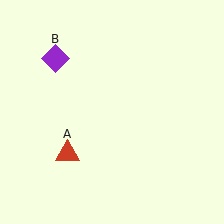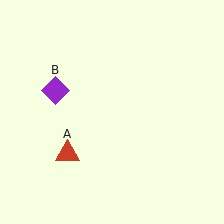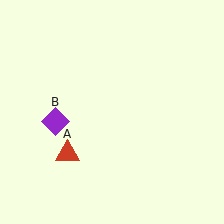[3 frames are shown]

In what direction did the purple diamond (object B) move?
The purple diamond (object B) moved down.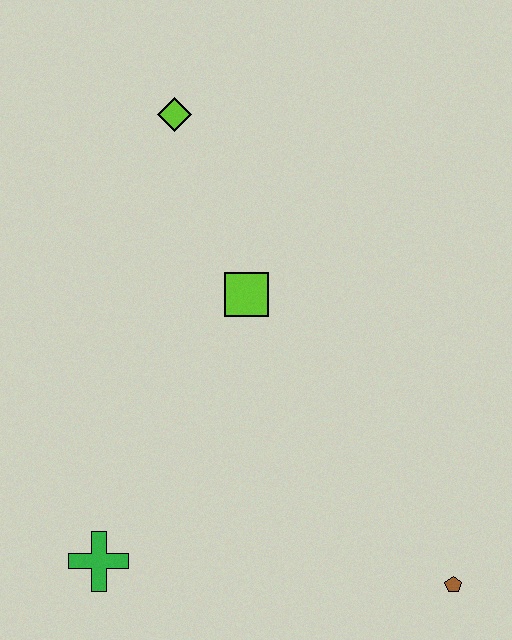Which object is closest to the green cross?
The lime square is closest to the green cross.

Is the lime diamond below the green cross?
No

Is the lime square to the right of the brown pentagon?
No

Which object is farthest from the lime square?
The brown pentagon is farthest from the lime square.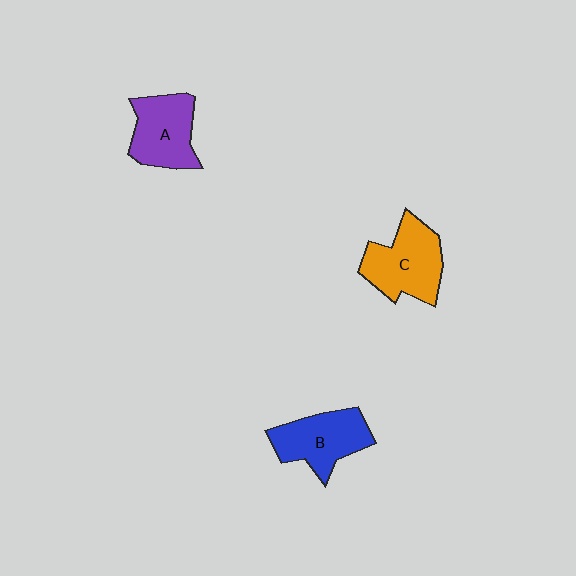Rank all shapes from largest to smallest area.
From largest to smallest: C (orange), B (blue), A (purple).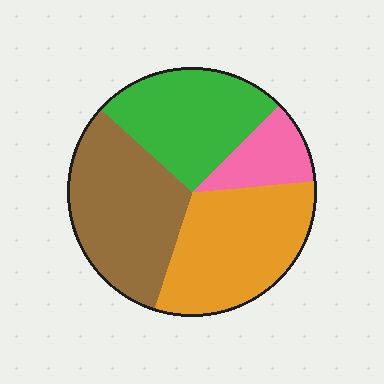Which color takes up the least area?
Pink, at roughly 10%.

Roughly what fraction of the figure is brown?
Brown takes up about one third (1/3) of the figure.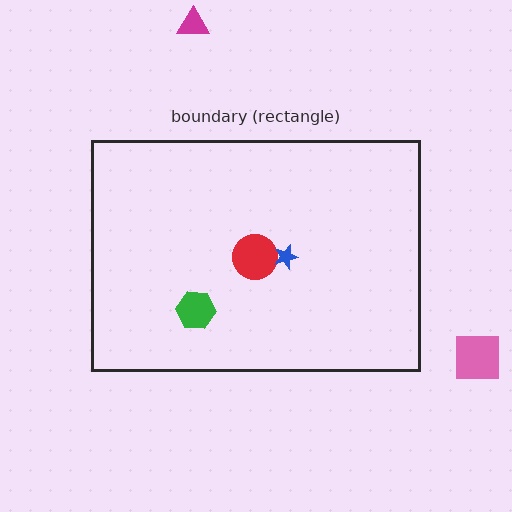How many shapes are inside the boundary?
3 inside, 2 outside.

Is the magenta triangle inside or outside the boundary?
Outside.